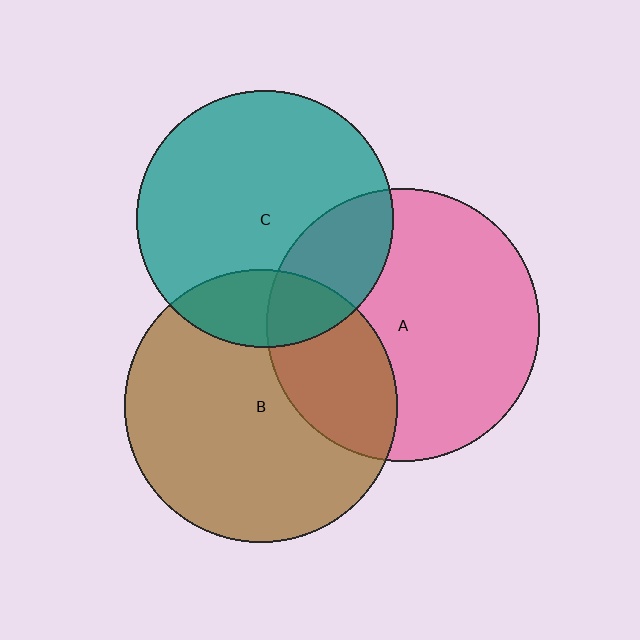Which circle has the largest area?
Circle B (brown).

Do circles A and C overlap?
Yes.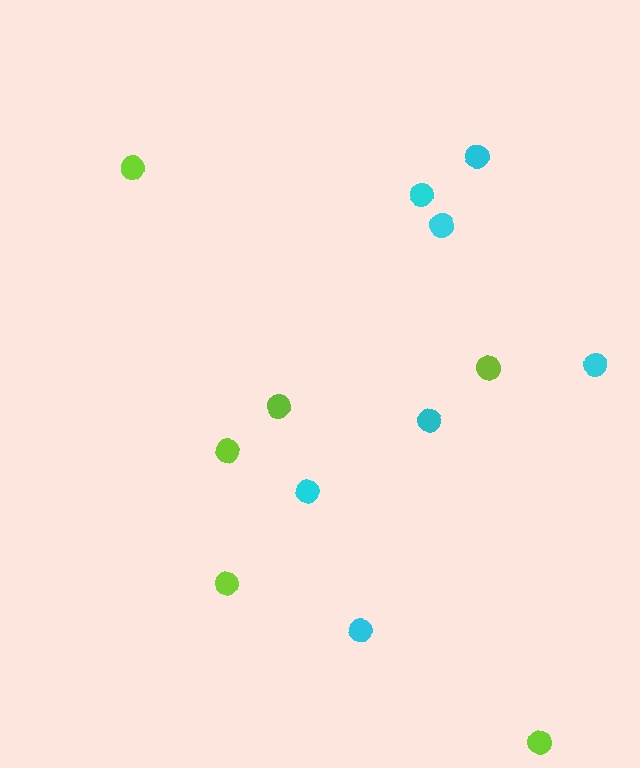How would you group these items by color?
There are 2 groups: one group of cyan circles (7) and one group of lime circles (6).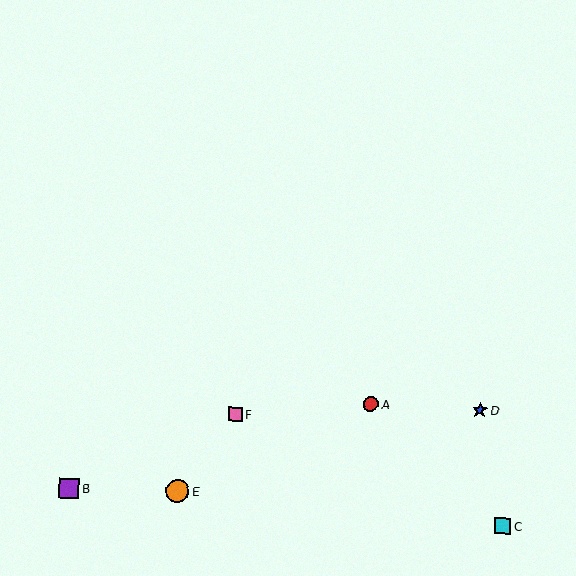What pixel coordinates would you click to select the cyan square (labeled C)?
Click at (502, 526) to select the cyan square C.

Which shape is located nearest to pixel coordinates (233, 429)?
The pink square (labeled F) at (235, 414) is nearest to that location.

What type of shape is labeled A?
Shape A is a red circle.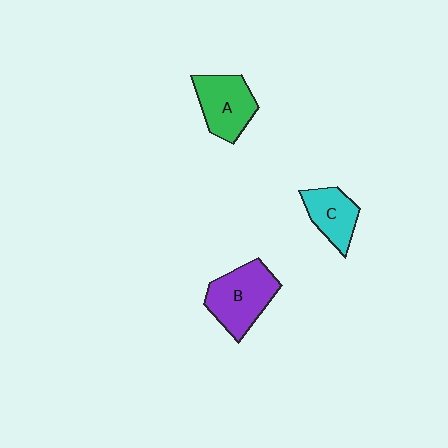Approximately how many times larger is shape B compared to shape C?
Approximately 1.5 times.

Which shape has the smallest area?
Shape C (cyan).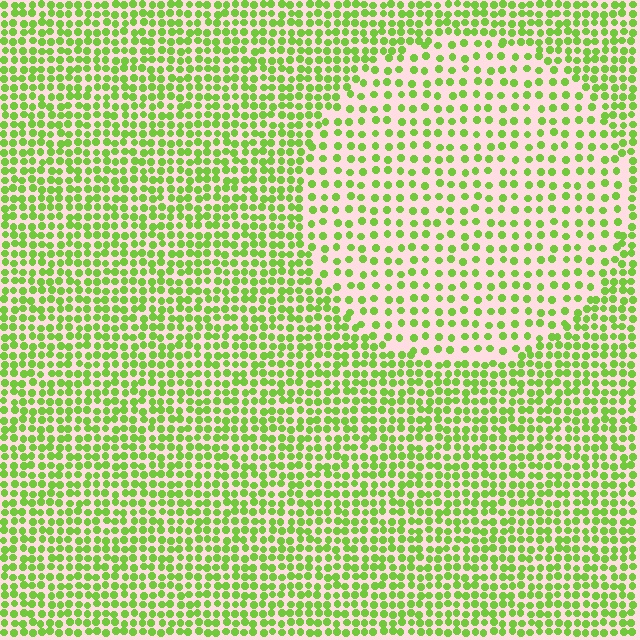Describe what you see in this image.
The image contains small lime elements arranged at two different densities. A circle-shaped region is visible where the elements are less densely packed than the surrounding area.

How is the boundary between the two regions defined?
The boundary is defined by a change in element density (approximately 1.9x ratio). All elements are the same color, size, and shape.